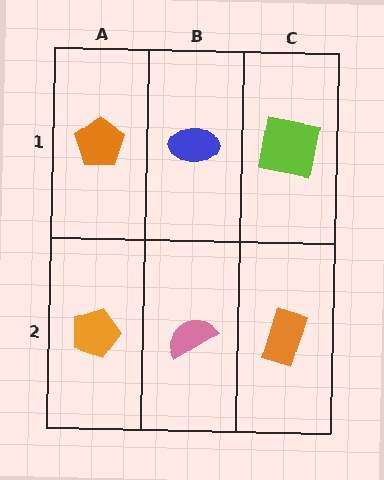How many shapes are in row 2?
3 shapes.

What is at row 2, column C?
An orange rectangle.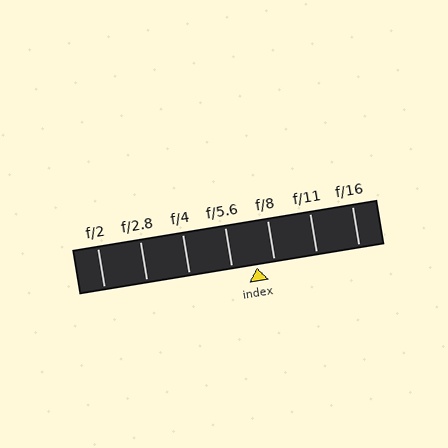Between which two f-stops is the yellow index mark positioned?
The index mark is between f/5.6 and f/8.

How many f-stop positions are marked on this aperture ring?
There are 7 f-stop positions marked.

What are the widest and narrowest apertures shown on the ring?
The widest aperture shown is f/2 and the narrowest is f/16.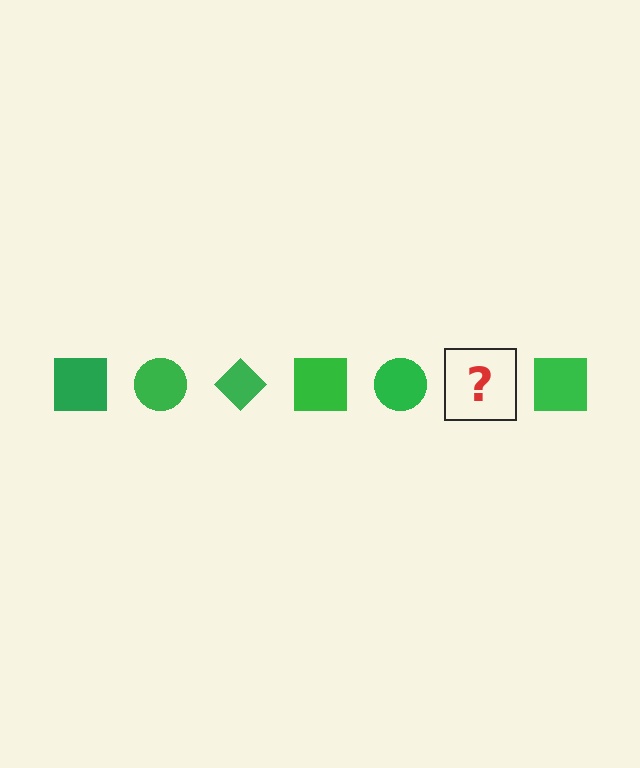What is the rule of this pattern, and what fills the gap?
The rule is that the pattern cycles through square, circle, diamond shapes in green. The gap should be filled with a green diamond.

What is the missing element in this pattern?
The missing element is a green diamond.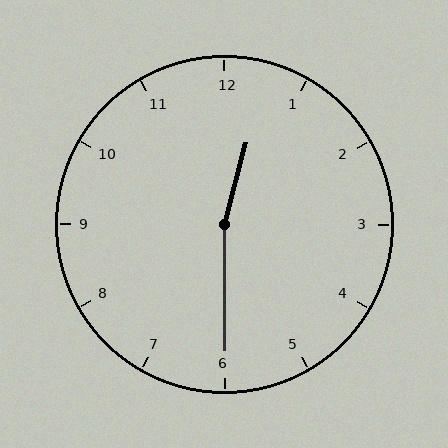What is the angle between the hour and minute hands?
Approximately 165 degrees.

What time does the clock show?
12:30.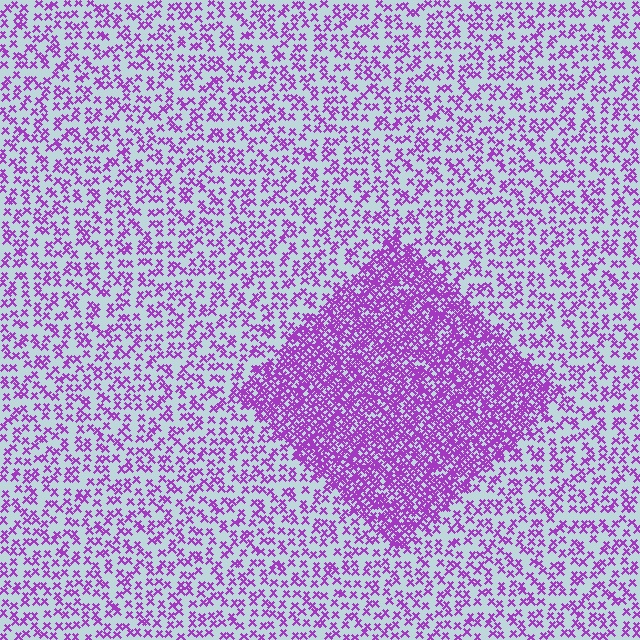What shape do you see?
I see a diamond.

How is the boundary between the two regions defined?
The boundary is defined by a change in element density (approximately 2.6x ratio). All elements are the same color, size, and shape.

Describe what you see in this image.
The image contains small purple elements arranged at two different densities. A diamond-shaped region is visible where the elements are more densely packed than the surrounding area.